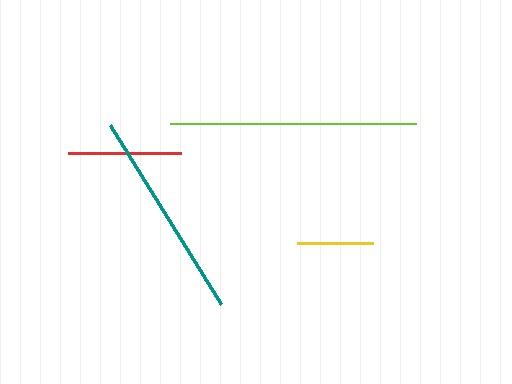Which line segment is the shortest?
The yellow line is the shortest at approximately 77 pixels.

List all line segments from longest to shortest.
From longest to shortest: lime, teal, red, yellow.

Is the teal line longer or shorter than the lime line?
The lime line is longer than the teal line.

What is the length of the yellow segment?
The yellow segment is approximately 77 pixels long.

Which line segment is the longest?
The lime line is the longest at approximately 246 pixels.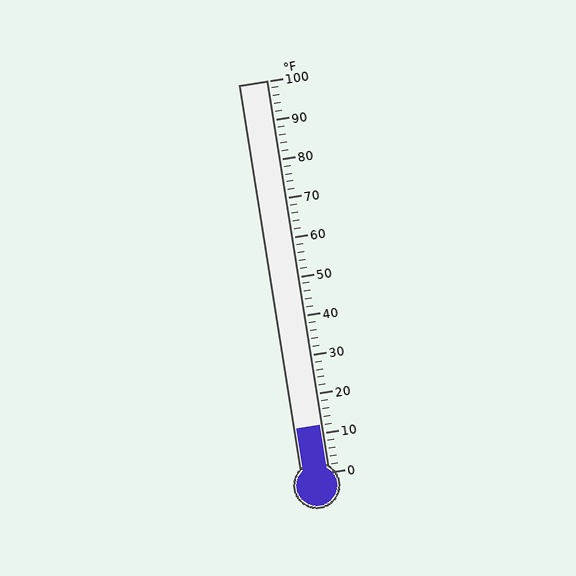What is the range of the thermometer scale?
The thermometer scale ranges from 0°F to 100°F.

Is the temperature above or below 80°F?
The temperature is below 80°F.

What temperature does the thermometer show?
The thermometer shows approximately 12°F.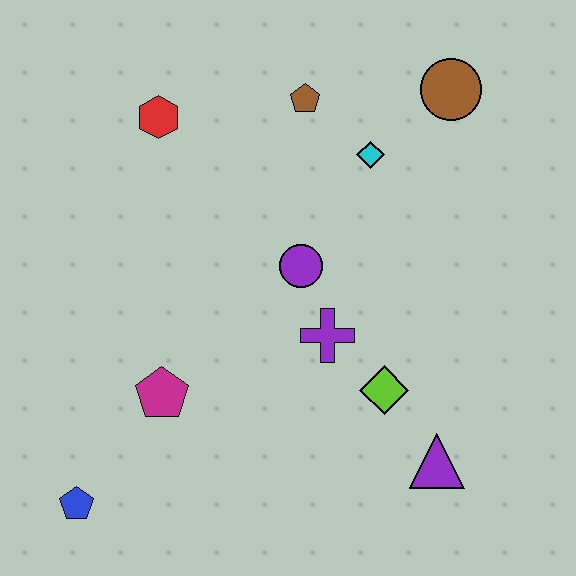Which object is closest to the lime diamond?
The purple cross is closest to the lime diamond.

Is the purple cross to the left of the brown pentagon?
No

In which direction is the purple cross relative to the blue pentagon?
The purple cross is to the right of the blue pentagon.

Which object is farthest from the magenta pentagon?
The brown circle is farthest from the magenta pentagon.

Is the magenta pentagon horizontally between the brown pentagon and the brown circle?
No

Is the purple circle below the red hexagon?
Yes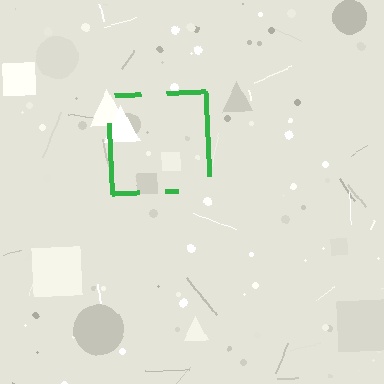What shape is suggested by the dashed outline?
The dashed outline suggests a square.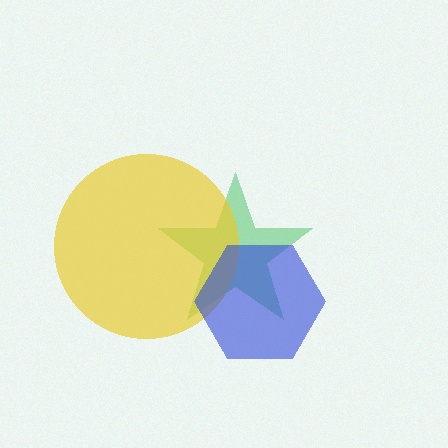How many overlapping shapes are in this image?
There are 3 overlapping shapes in the image.